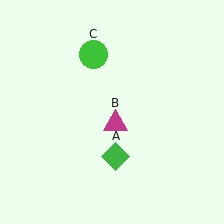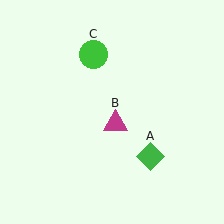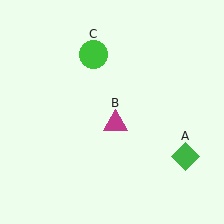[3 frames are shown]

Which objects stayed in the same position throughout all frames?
Magenta triangle (object B) and green circle (object C) remained stationary.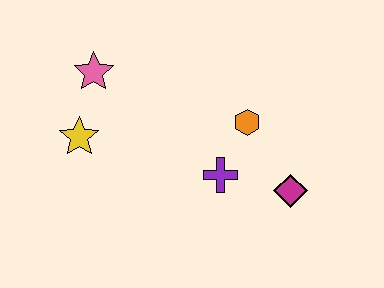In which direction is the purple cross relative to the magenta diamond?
The purple cross is to the left of the magenta diamond.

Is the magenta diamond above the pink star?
No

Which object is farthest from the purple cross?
The pink star is farthest from the purple cross.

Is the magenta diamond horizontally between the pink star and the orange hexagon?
No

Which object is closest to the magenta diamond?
The purple cross is closest to the magenta diamond.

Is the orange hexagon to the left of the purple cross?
No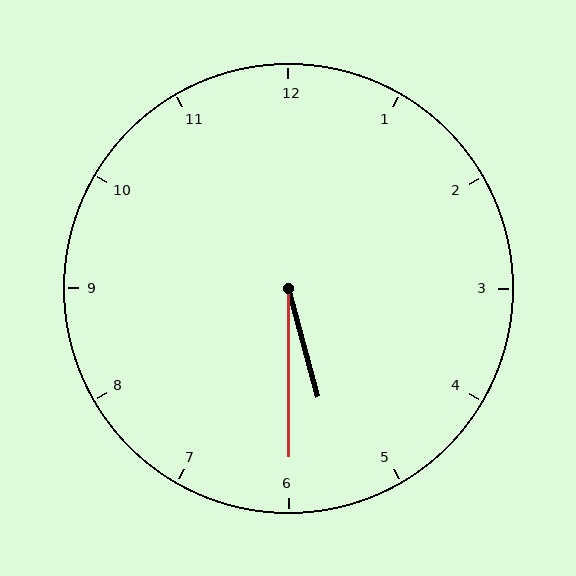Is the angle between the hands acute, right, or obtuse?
It is acute.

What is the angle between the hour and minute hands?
Approximately 15 degrees.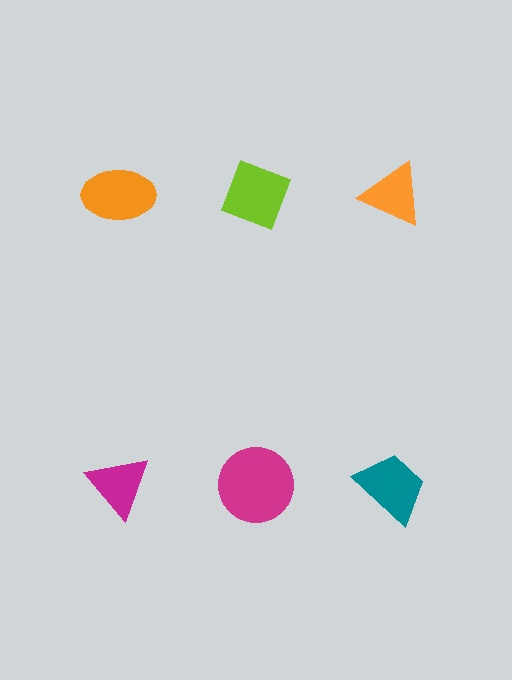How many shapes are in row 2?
3 shapes.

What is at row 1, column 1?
An orange ellipse.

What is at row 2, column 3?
A teal trapezoid.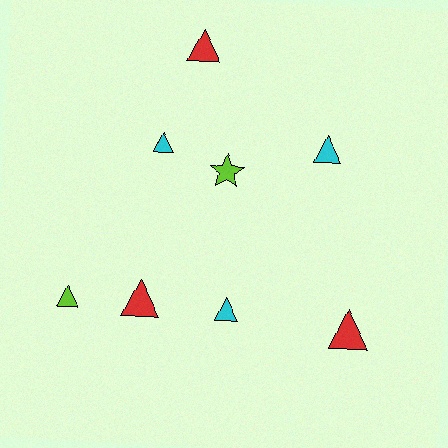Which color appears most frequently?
Cyan, with 3 objects.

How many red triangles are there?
There are 3 red triangles.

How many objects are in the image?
There are 8 objects.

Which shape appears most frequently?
Triangle, with 7 objects.